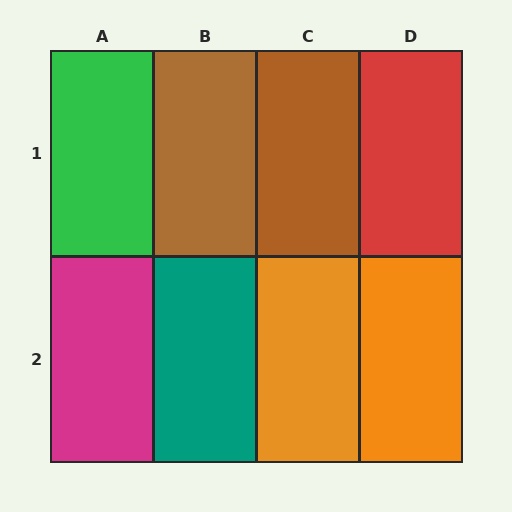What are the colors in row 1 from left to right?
Green, brown, brown, red.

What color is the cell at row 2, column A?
Magenta.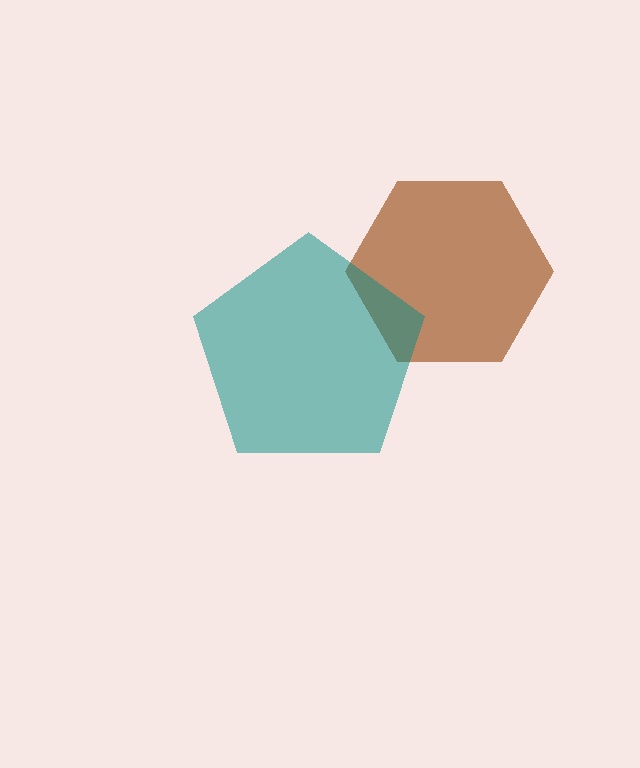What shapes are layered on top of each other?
The layered shapes are: a brown hexagon, a teal pentagon.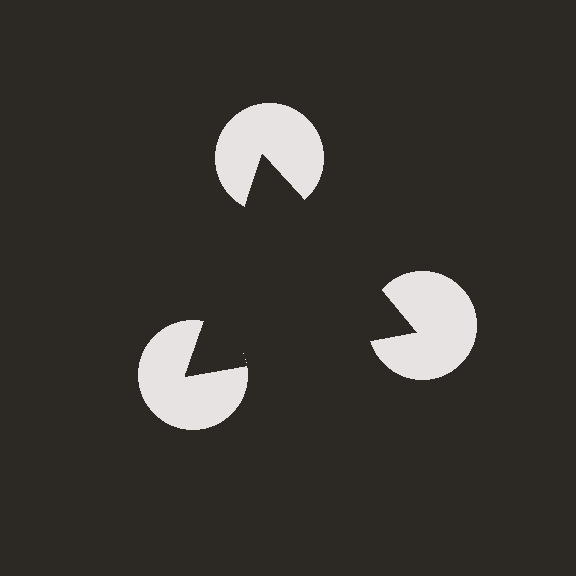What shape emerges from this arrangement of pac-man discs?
An illusory triangle — its edges are inferred from the aligned wedge cuts in the pac-man discs, not physically drawn.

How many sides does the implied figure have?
3 sides.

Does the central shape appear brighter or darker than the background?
It typically appears slightly darker than the background, even though no actual brightness change is drawn.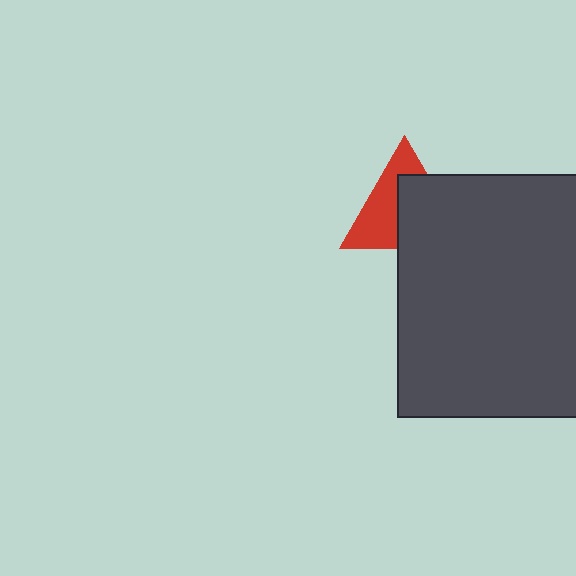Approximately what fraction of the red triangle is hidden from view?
Roughly 52% of the red triangle is hidden behind the dark gray rectangle.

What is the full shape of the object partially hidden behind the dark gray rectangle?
The partially hidden object is a red triangle.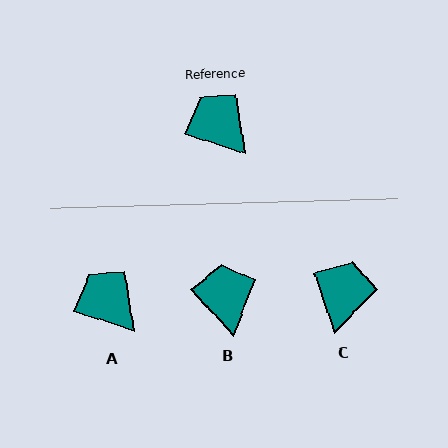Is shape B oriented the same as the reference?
No, it is off by about 29 degrees.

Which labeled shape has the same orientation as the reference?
A.